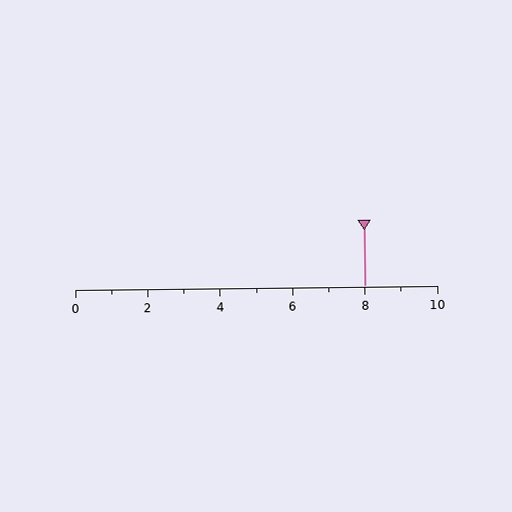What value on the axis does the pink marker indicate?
The marker indicates approximately 8.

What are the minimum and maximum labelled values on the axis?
The axis runs from 0 to 10.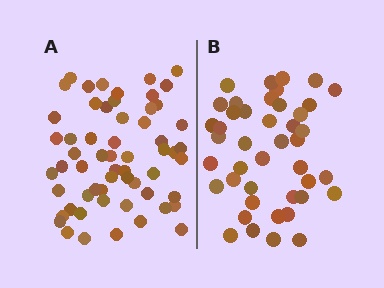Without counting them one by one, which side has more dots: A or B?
Region A (the left region) has more dots.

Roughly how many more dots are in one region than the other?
Region A has approximately 15 more dots than region B.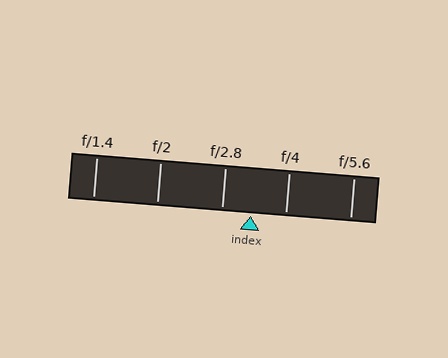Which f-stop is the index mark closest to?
The index mark is closest to f/2.8.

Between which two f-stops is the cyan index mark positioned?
The index mark is between f/2.8 and f/4.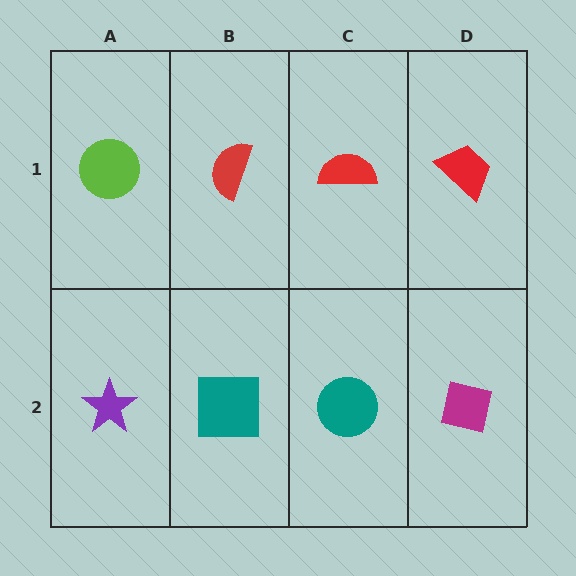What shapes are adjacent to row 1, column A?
A purple star (row 2, column A), a red semicircle (row 1, column B).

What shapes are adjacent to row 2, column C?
A red semicircle (row 1, column C), a teal square (row 2, column B), a magenta square (row 2, column D).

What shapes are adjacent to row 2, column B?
A red semicircle (row 1, column B), a purple star (row 2, column A), a teal circle (row 2, column C).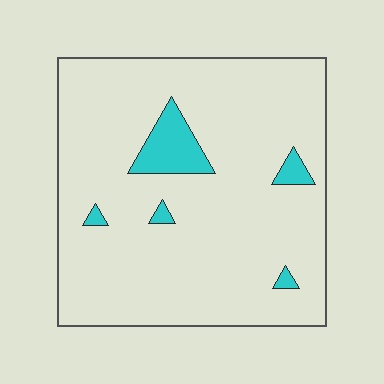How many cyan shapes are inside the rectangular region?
5.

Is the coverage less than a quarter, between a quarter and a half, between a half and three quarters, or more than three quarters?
Less than a quarter.